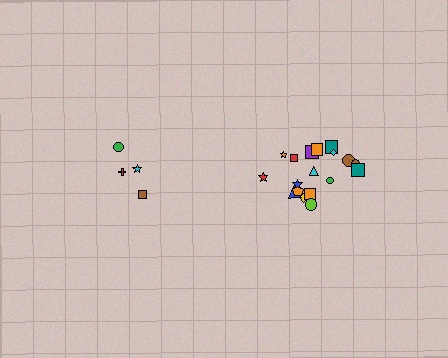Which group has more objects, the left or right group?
The right group.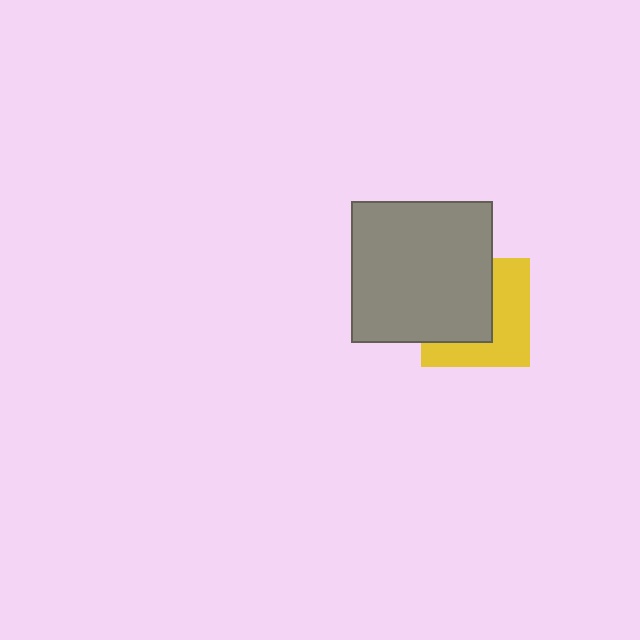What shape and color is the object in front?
The object in front is a gray square.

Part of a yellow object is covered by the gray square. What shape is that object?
It is a square.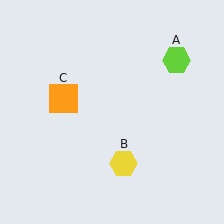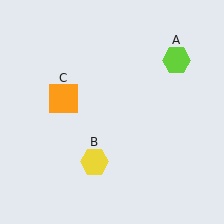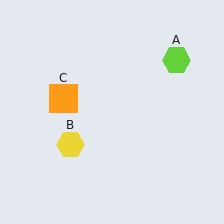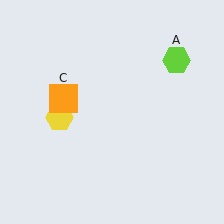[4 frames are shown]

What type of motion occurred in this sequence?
The yellow hexagon (object B) rotated clockwise around the center of the scene.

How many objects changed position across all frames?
1 object changed position: yellow hexagon (object B).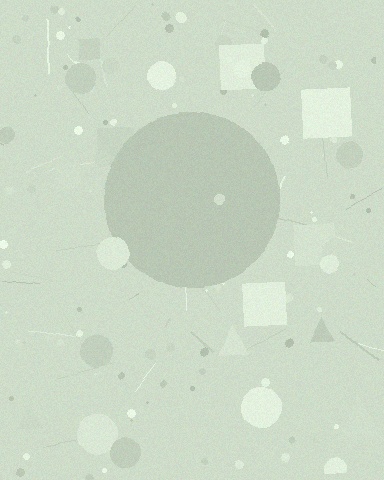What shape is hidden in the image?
A circle is hidden in the image.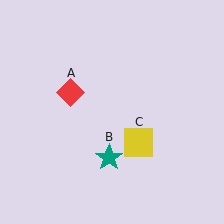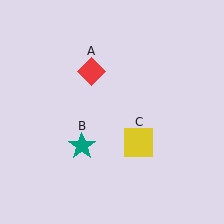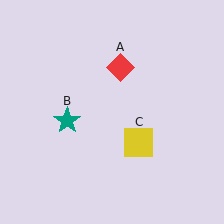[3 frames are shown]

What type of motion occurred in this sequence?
The red diamond (object A), teal star (object B) rotated clockwise around the center of the scene.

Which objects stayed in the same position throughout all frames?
Yellow square (object C) remained stationary.